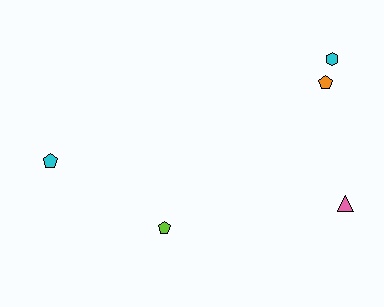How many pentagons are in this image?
There are 3 pentagons.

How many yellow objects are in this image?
There are no yellow objects.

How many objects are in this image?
There are 5 objects.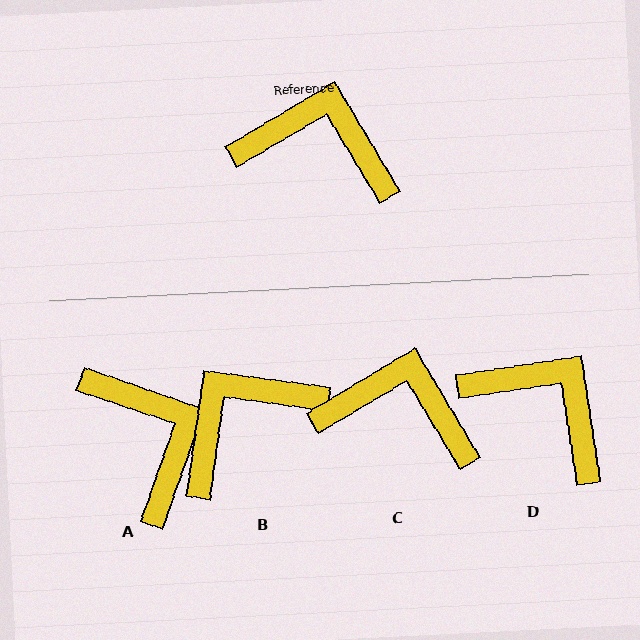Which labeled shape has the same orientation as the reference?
C.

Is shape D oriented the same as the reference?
No, it is off by about 22 degrees.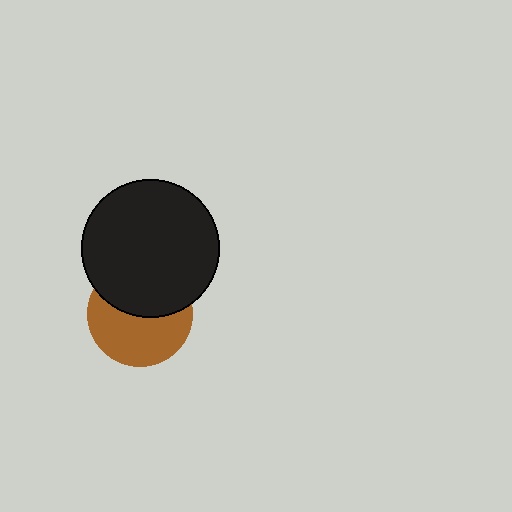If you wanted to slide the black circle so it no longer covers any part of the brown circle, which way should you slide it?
Slide it up — that is the most direct way to separate the two shapes.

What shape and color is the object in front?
The object in front is a black circle.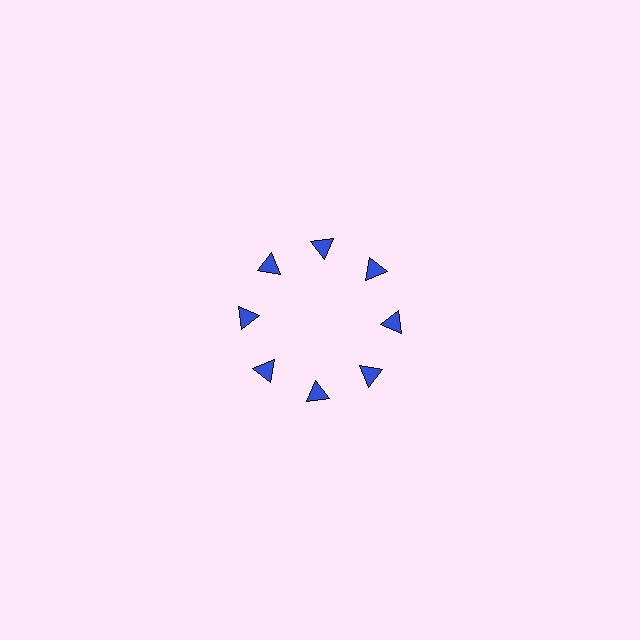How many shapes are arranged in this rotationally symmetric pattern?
There are 8 shapes, arranged in 8 groups of 1.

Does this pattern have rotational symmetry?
Yes, this pattern has 8-fold rotational symmetry. It looks the same after rotating 45 degrees around the center.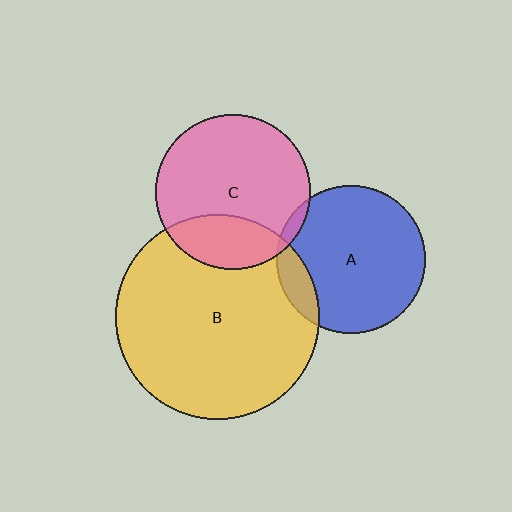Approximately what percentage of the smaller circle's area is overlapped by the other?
Approximately 25%.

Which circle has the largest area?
Circle B (yellow).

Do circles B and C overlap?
Yes.